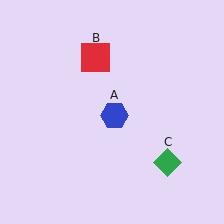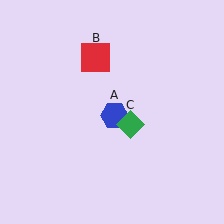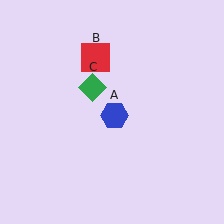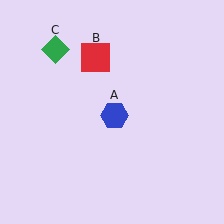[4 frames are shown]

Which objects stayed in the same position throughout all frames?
Blue hexagon (object A) and red square (object B) remained stationary.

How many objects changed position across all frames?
1 object changed position: green diamond (object C).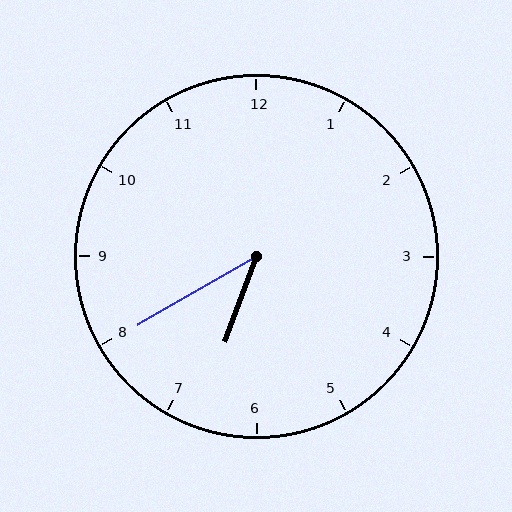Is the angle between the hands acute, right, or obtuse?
It is acute.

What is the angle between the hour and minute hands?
Approximately 40 degrees.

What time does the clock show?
6:40.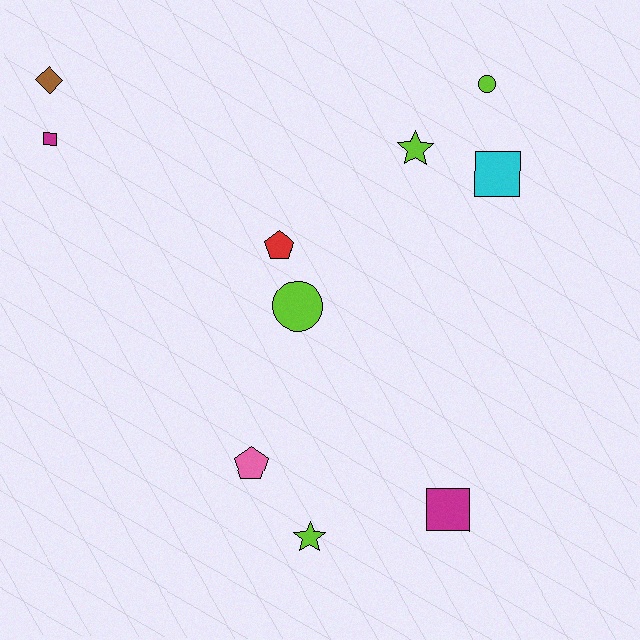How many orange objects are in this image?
There are no orange objects.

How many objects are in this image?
There are 10 objects.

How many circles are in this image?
There are 2 circles.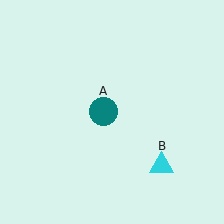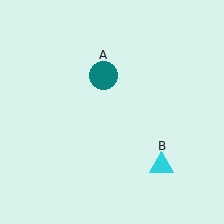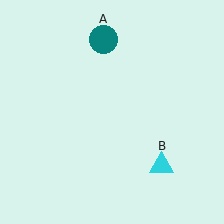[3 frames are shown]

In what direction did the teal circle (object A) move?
The teal circle (object A) moved up.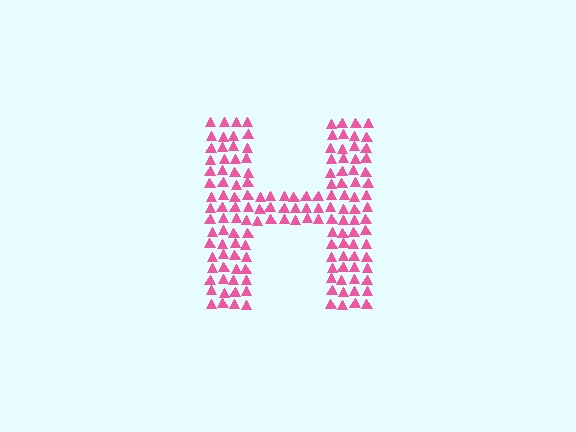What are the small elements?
The small elements are triangles.